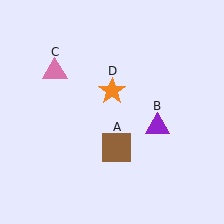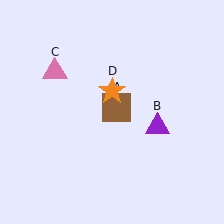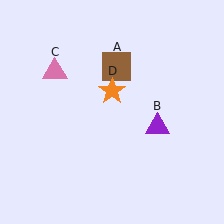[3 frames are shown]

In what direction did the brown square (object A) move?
The brown square (object A) moved up.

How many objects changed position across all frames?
1 object changed position: brown square (object A).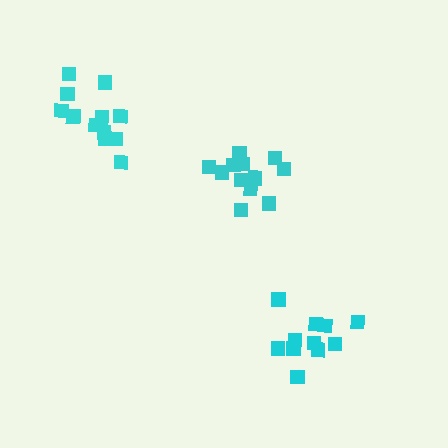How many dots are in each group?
Group 1: 12 dots, Group 2: 11 dots, Group 3: 13 dots (36 total).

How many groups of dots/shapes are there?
There are 3 groups.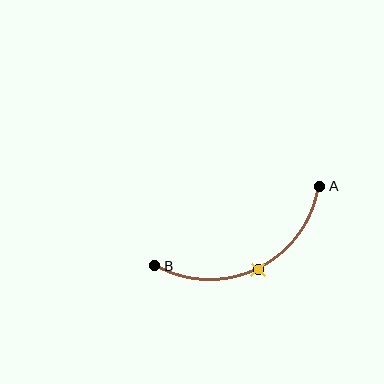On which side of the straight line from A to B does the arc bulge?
The arc bulges below the straight line connecting A and B.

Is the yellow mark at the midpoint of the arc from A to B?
Yes. The yellow mark lies on the arc at equal arc-length from both A and B — it is the arc midpoint.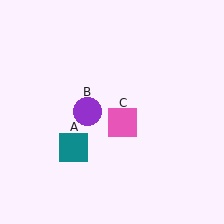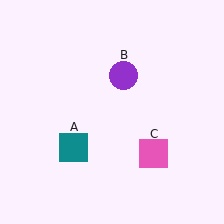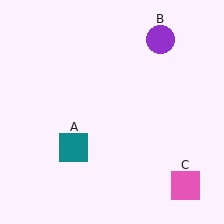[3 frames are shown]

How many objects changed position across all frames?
2 objects changed position: purple circle (object B), pink square (object C).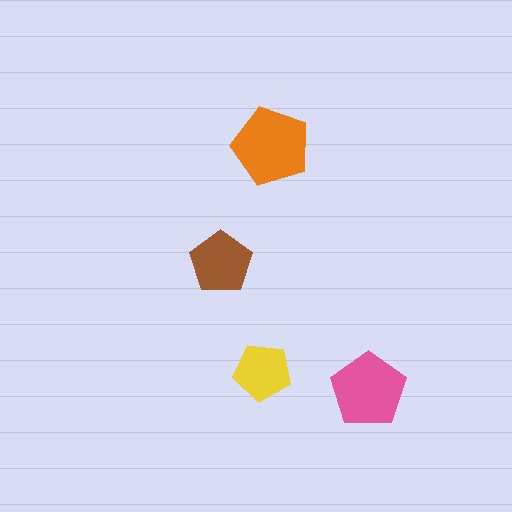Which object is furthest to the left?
The brown pentagon is leftmost.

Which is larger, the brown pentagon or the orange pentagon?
The orange one.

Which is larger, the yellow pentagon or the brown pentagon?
The brown one.